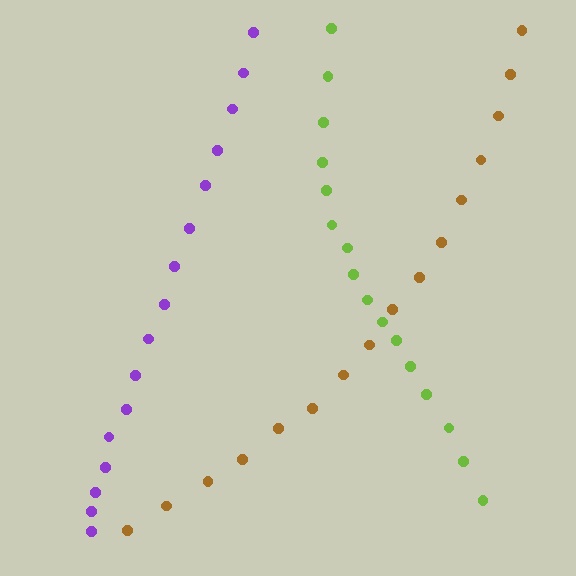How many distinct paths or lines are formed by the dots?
There are 3 distinct paths.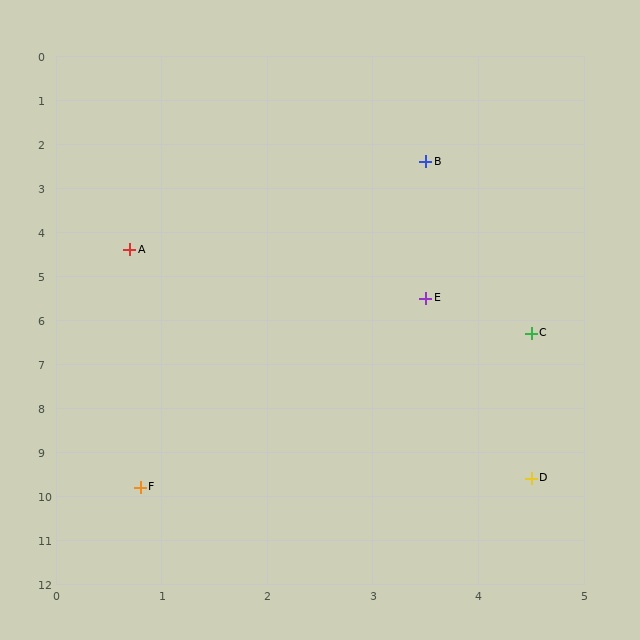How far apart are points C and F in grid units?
Points C and F are about 5.1 grid units apart.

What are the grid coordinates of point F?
Point F is at approximately (0.8, 9.8).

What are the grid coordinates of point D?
Point D is at approximately (4.5, 9.6).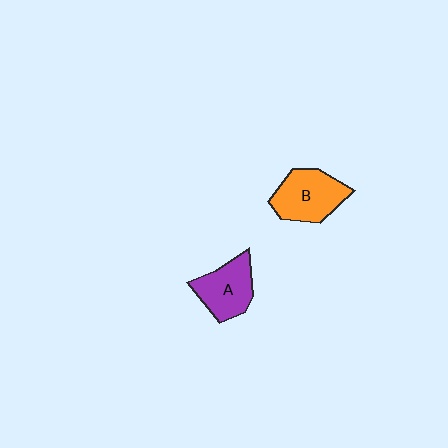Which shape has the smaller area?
Shape A (purple).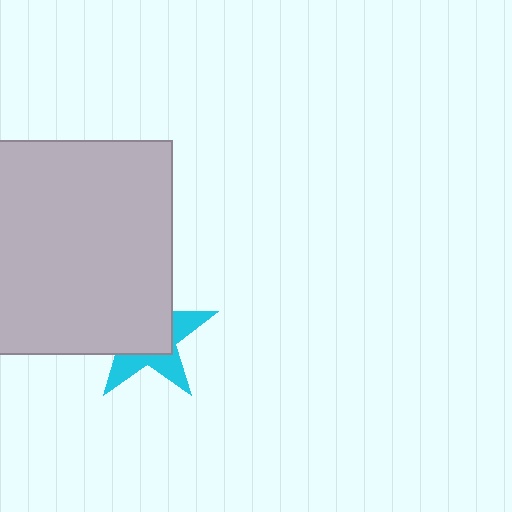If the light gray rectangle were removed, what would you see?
You would see the complete cyan star.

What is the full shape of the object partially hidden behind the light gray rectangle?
The partially hidden object is a cyan star.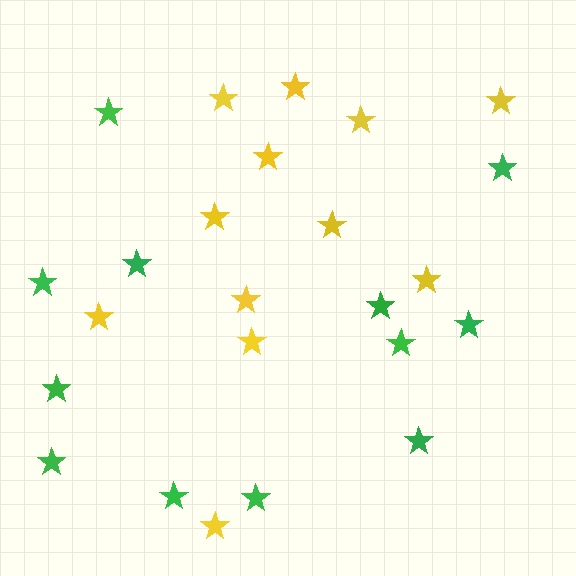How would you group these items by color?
There are 2 groups: one group of green stars (12) and one group of yellow stars (12).